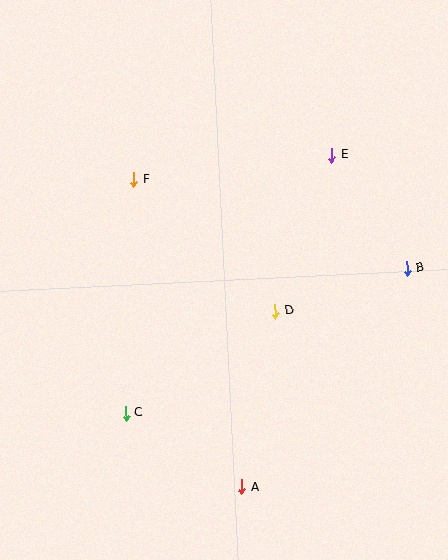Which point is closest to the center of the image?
Point D at (276, 311) is closest to the center.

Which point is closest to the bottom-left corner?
Point C is closest to the bottom-left corner.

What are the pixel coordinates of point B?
Point B is at (407, 268).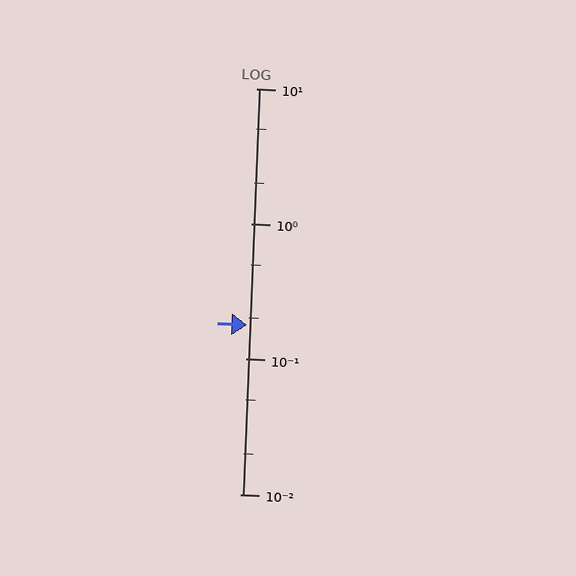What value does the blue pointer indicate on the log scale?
The pointer indicates approximately 0.18.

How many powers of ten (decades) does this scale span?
The scale spans 3 decades, from 0.01 to 10.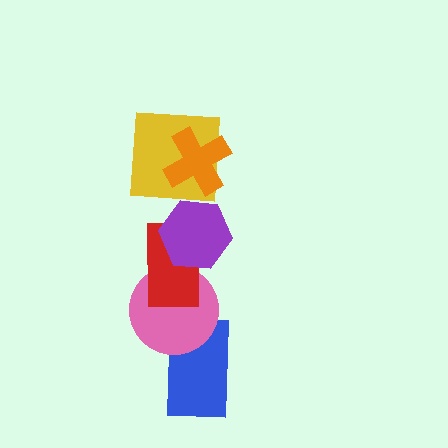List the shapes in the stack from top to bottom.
From top to bottom: the orange cross, the yellow square, the purple hexagon, the red rectangle, the pink circle, the blue rectangle.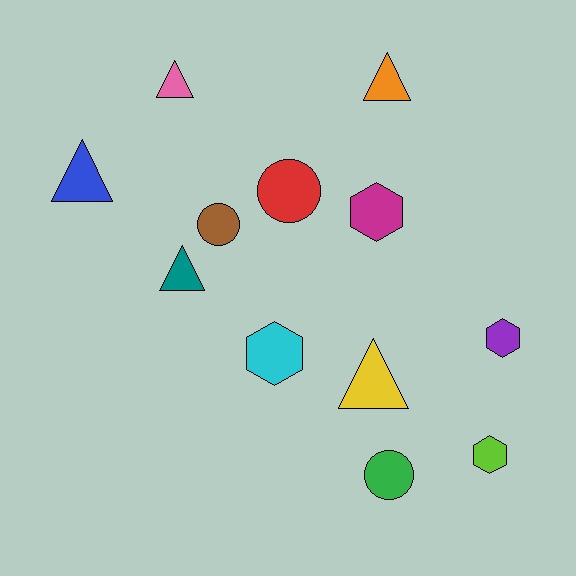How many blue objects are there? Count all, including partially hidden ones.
There is 1 blue object.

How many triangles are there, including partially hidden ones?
There are 5 triangles.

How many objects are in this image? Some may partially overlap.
There are 12 objects.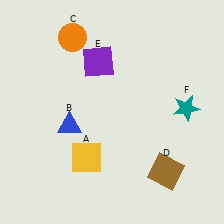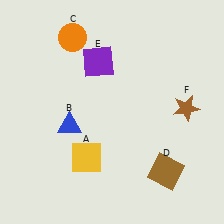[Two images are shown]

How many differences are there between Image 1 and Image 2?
There is 1 difference between the two images.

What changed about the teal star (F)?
In Image 1, F is teal. In Image 2, it changed to brown.